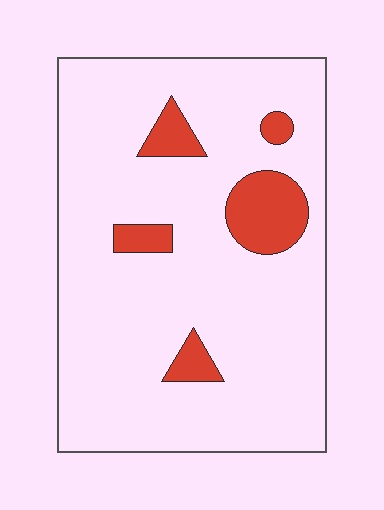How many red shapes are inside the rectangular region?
5.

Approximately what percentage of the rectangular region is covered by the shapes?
Approximately 10%.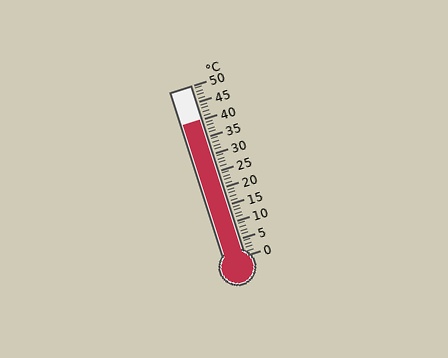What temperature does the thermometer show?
The thermometer shows approximately 40°C.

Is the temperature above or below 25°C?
The temperature is above 25°C.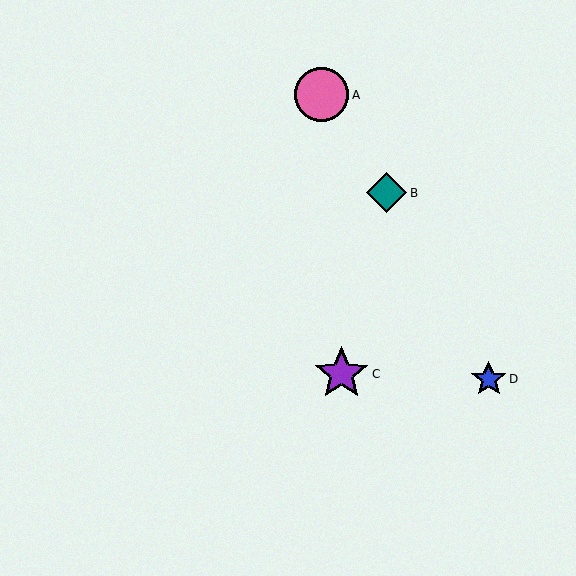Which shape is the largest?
The purple star (labeled C) is the largest.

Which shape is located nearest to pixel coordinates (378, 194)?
The teal diamond (labeled B) at (387, 193) is nearest to that location.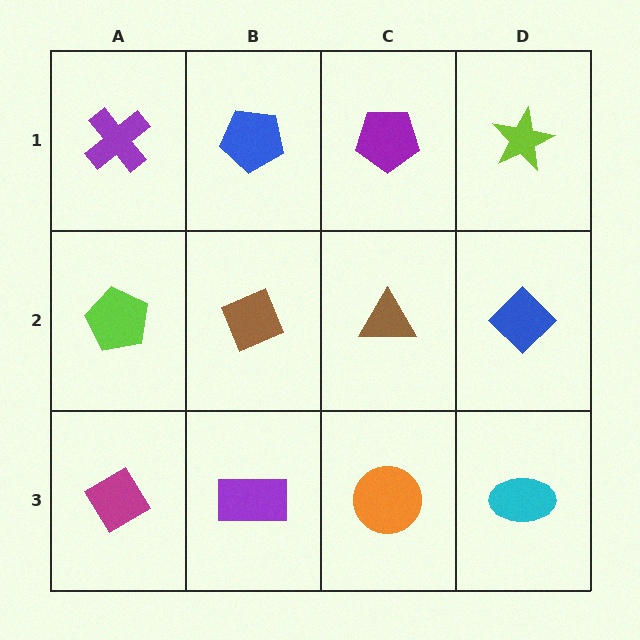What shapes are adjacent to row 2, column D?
A lime star (row 1, column D), a cyan ellipse (row 3, column D), a brown triangle (row 2, column C).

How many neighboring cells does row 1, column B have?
3.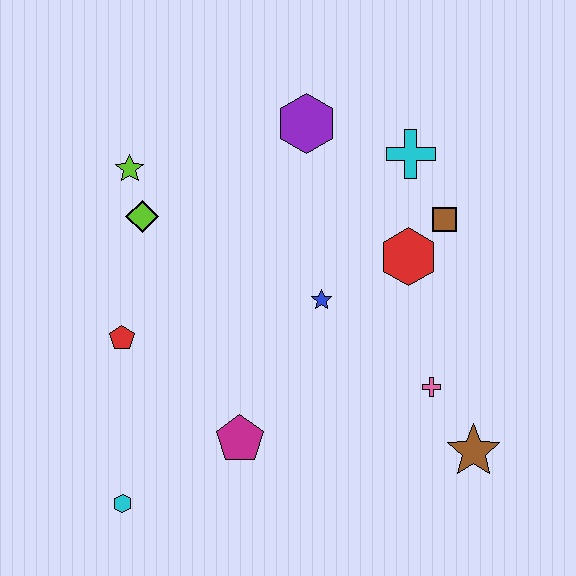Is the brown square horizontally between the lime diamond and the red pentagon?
No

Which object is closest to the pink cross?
The brown star is closest to the pink cross.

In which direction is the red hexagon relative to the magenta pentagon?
The red hexagon is above the magenta pentagon.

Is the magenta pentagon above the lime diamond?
No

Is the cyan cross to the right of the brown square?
No